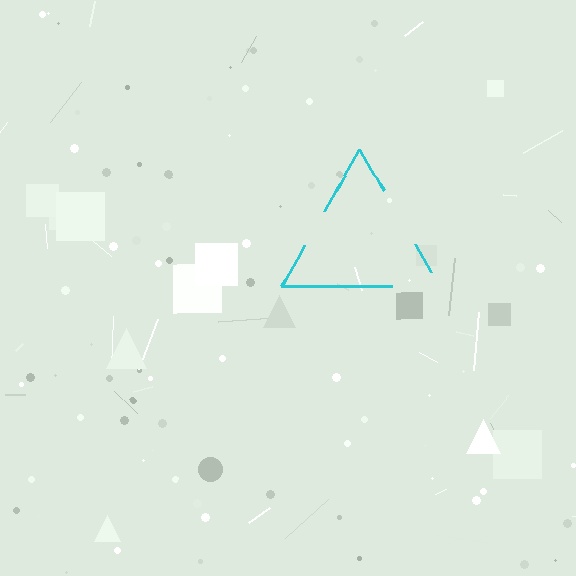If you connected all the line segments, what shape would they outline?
They would outline a triangle.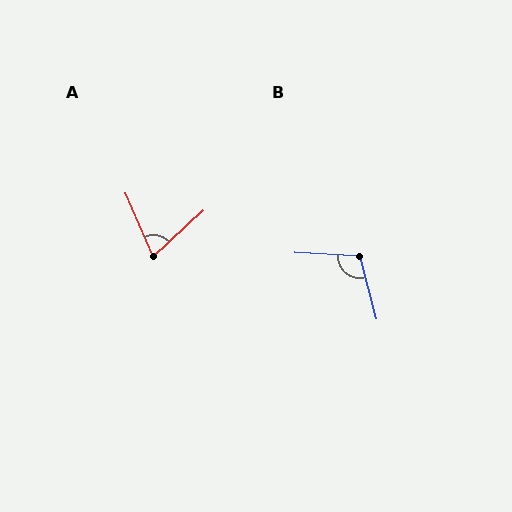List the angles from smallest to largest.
A (71°), B (108°).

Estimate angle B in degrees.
Approximately 108 degrees.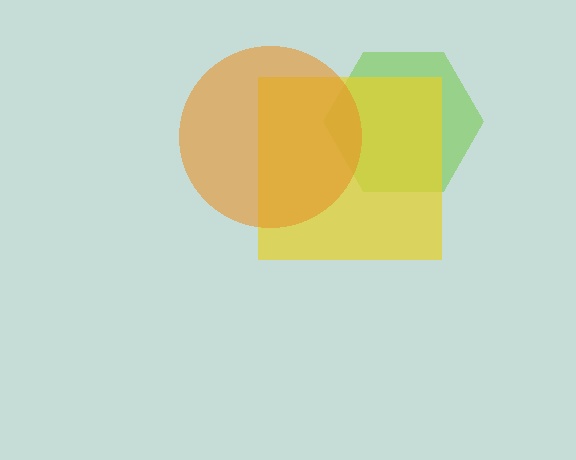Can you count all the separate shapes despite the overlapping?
Yes, there are 3 separate shapes.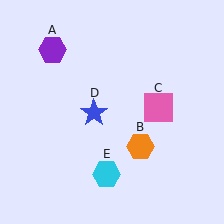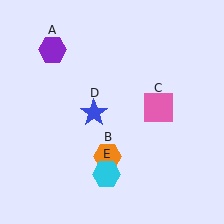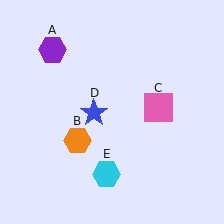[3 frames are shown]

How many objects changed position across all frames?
1 object changed position: orange hexagon (object B).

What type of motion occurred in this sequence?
The orange hexagon (object B) rotated clockwise around the center of the scene.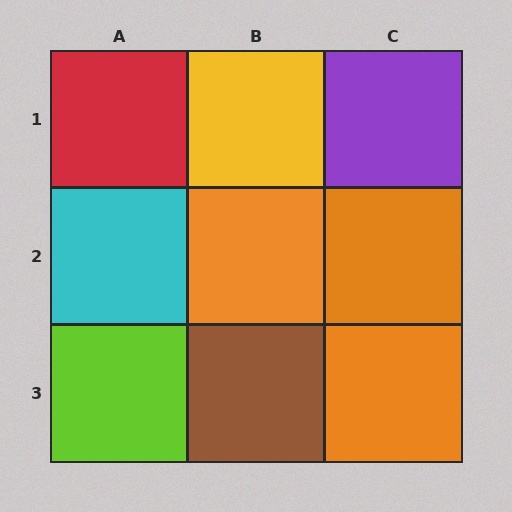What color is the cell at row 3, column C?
Orange.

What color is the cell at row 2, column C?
Orange.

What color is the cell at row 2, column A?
Cyan.